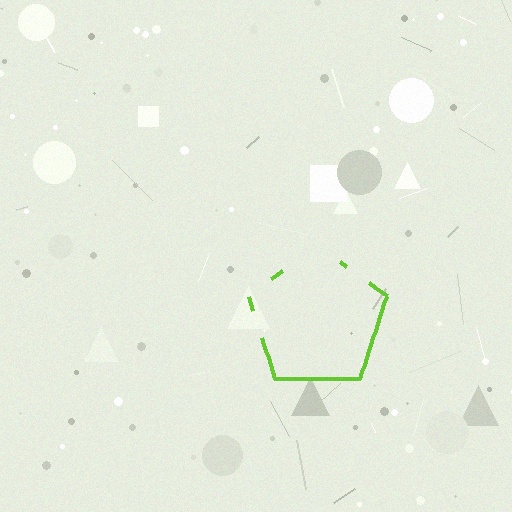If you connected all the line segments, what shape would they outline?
They would outline a pentagon.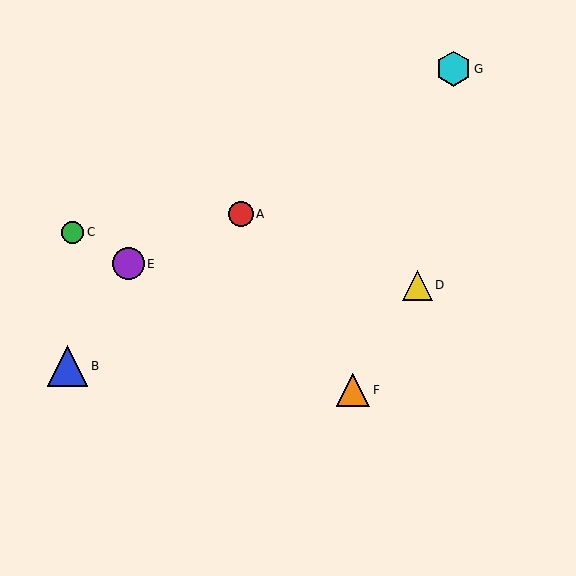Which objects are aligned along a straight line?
Objects C, E, F are aligned along a straight line.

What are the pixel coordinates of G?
Object G is at (453, 69).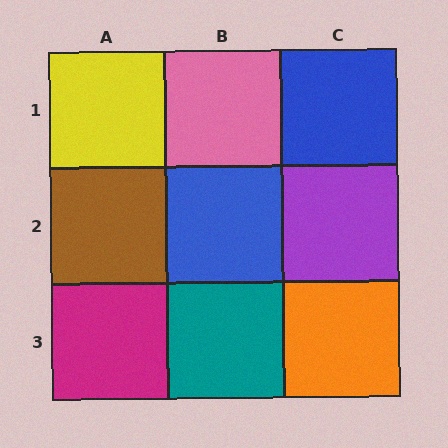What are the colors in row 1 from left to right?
Yellow, pink, blue.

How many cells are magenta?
1 cell is magenta.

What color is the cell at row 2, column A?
Brown.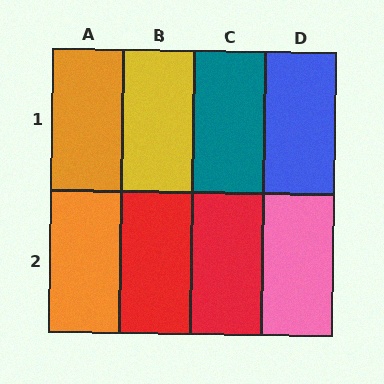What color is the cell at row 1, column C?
Teal.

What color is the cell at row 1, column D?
Blue.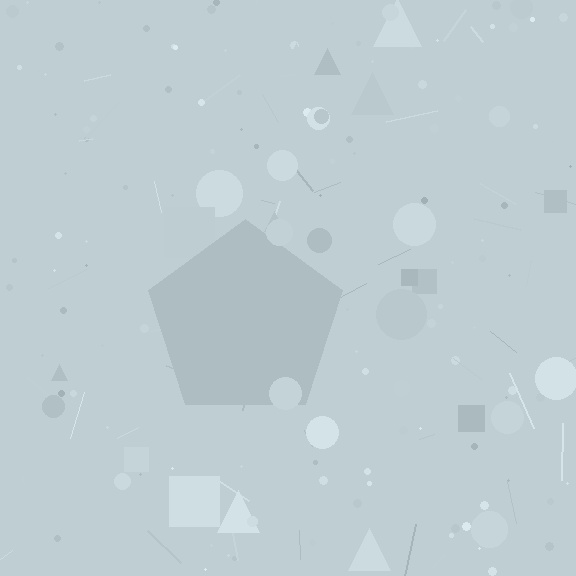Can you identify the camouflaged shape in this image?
The camouflaged shape is a pentagon.